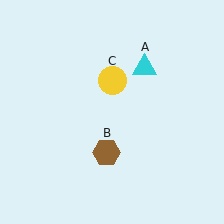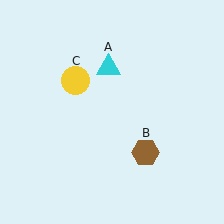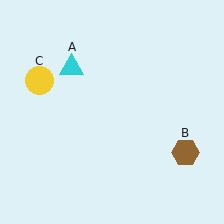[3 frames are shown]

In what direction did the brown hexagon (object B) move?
The brown hexagon (object B) moved right.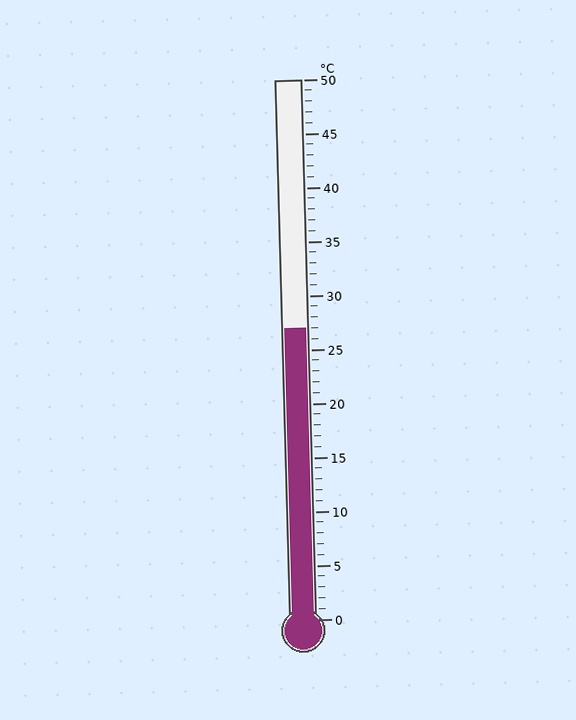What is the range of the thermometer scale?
The thermometer scale ranges from 0°C to 50°C.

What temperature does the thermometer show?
The thermometer shows approximately 27°C.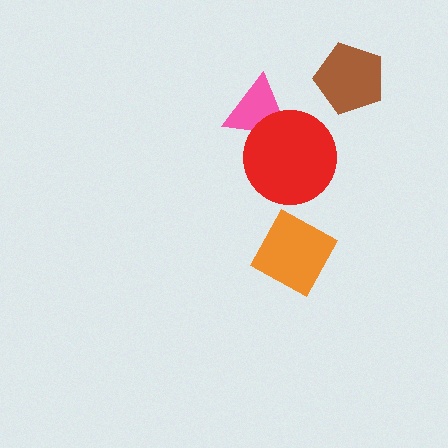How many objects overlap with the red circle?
1 object overlaps with the red circle.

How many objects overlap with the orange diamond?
0 objects overlap with the orange diamond.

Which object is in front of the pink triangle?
The red circle is in front of the pink triangle.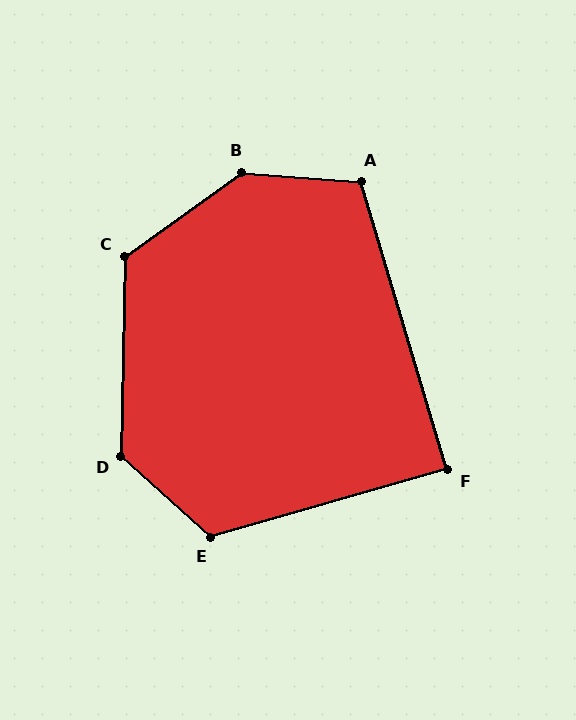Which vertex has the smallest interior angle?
F, at approximately 89 degrees.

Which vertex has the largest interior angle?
B, at approximately 140 degrees.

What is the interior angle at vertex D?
Approximately 131 degrees (obtuse).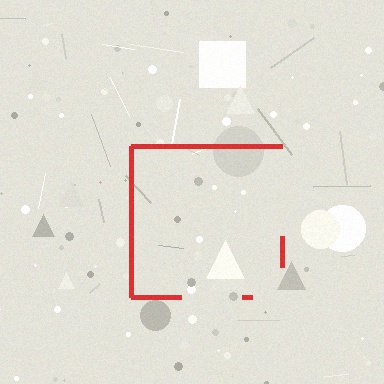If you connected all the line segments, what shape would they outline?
They would outline a square.